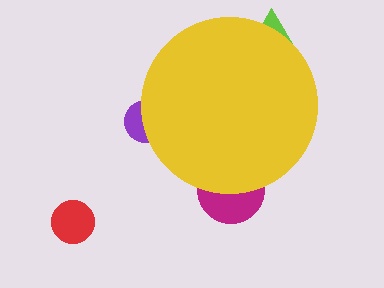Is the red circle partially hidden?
No, the red circle is fully visible.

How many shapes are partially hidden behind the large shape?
3 shapes are partially hidden.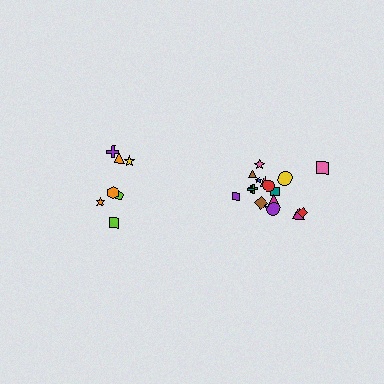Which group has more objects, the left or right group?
The right group.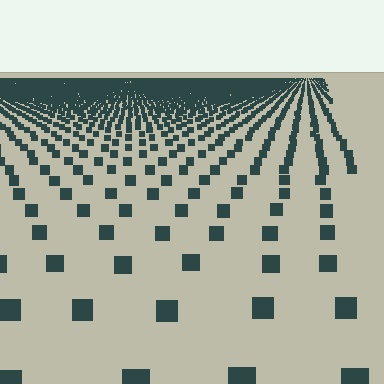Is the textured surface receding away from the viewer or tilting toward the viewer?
The surface is receding away from the viewer. Texture elements get smaller and denser toward the top.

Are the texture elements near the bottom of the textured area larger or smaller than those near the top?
Larger. Near the bottom, elements are closer to the viewer and appear at a bigger on-screen size.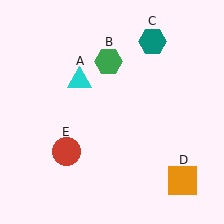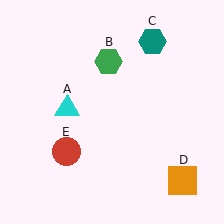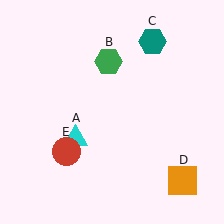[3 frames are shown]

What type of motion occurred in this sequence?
The cyan triangle (object A) rotated counterclockwise around the center of the scene.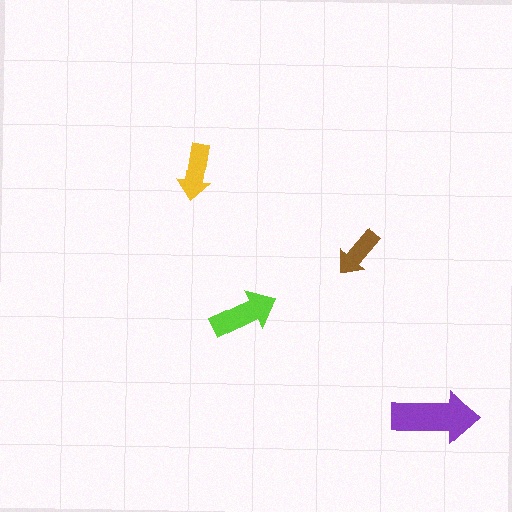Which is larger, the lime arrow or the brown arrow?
The lime one.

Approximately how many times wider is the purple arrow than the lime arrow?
About 1.5 times wider.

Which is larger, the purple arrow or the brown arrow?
The purple one.